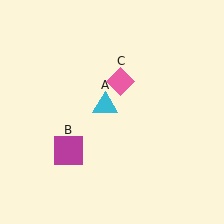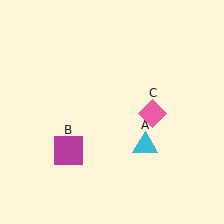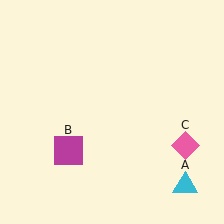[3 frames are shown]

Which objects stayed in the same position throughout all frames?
Magenta square (object B) remained stationary.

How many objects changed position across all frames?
2 objects changed position: cyan triangle (object A), pink diamond (object C).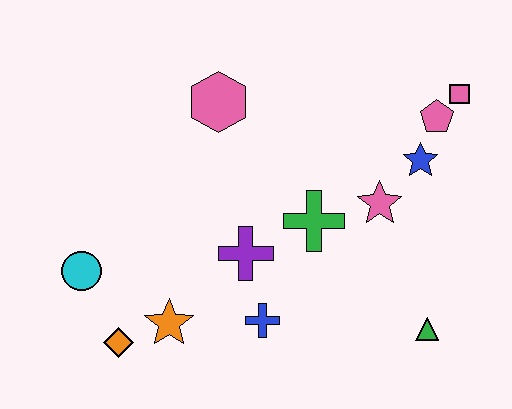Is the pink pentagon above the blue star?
Yes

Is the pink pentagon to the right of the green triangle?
Yes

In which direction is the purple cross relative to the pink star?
The purple cross is to the left of the pink star.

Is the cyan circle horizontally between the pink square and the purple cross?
No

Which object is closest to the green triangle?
The pink star is closest to the green triangle.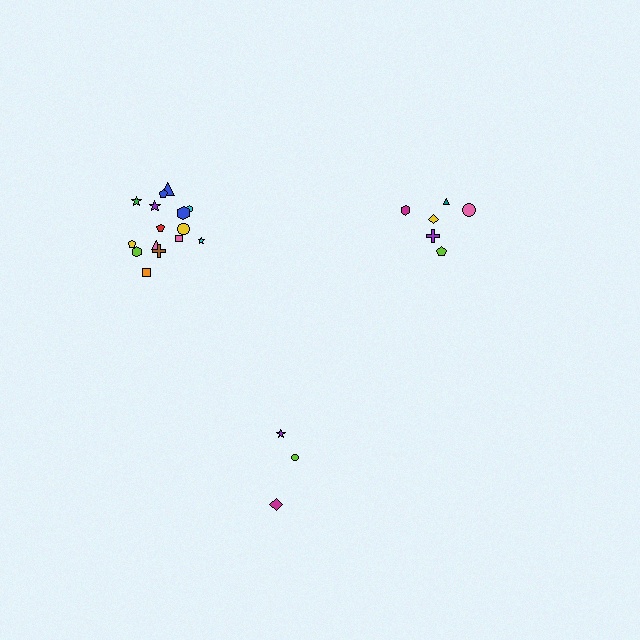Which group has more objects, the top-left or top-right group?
The top-left group.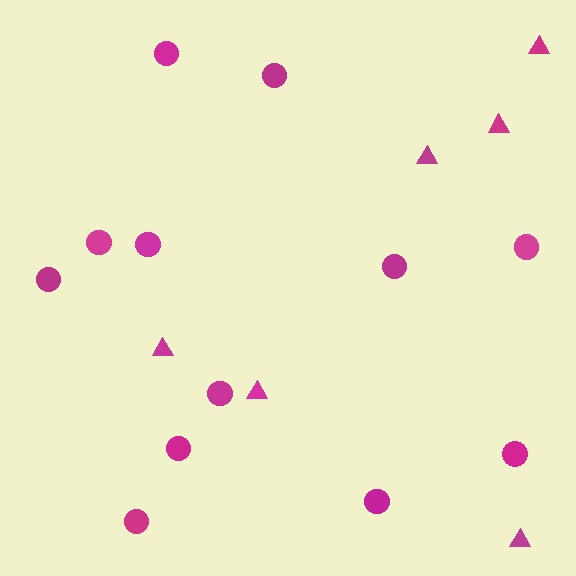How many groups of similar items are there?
There are 2 groups: one group of triangles (6) and one group of circles (12).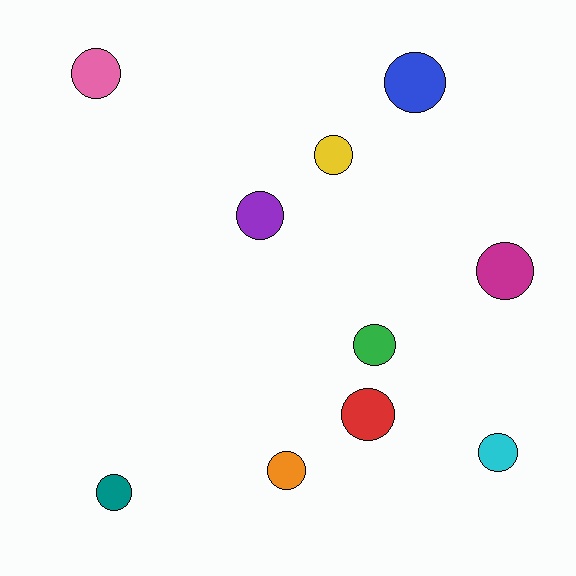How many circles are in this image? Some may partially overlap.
There are 10 circles.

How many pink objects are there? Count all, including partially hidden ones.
There is 1 pink object.